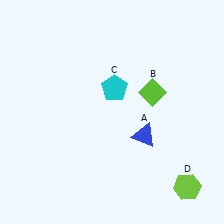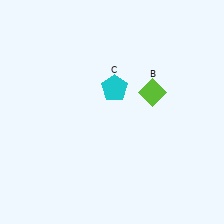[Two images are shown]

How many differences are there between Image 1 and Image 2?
There are 2 differences between the two images.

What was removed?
The lime hexagon (D), the blue triangle (A) were removed in Image 2.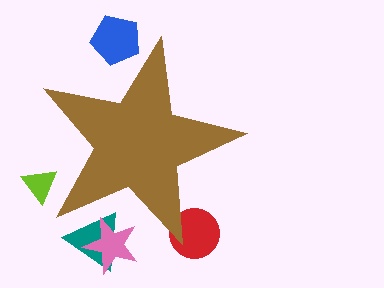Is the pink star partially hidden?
Yes, the pink star is partially hidden behind the brown star.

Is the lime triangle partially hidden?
Yes, the lime triangle is partially hidden behind the brown star.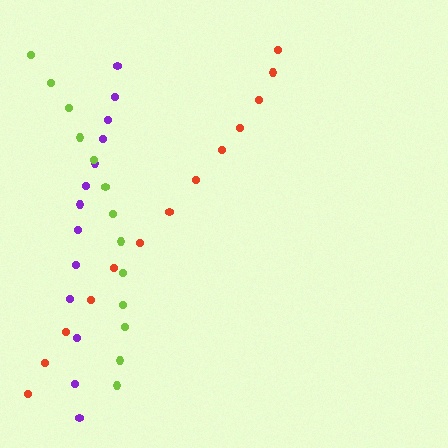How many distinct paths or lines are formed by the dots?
There are 3 distinct paths.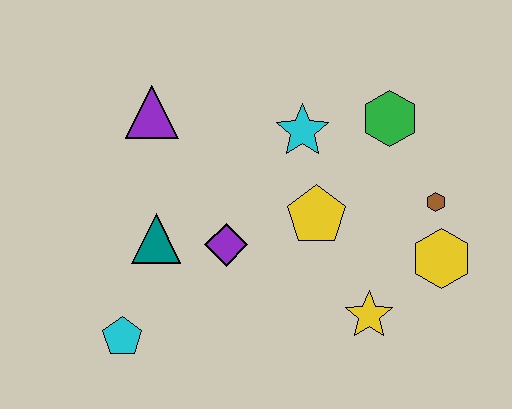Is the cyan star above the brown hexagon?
Yes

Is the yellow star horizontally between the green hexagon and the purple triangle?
Yes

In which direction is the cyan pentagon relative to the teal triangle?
The cyan pentagon is below the teal triangle.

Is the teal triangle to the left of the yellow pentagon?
Yes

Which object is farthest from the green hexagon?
The cyan pentagon is farthest from the green hexagon.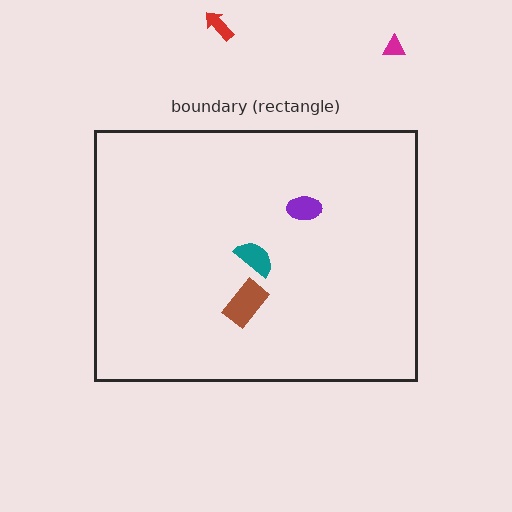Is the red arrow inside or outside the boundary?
Outside.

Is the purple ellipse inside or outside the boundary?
Inside.